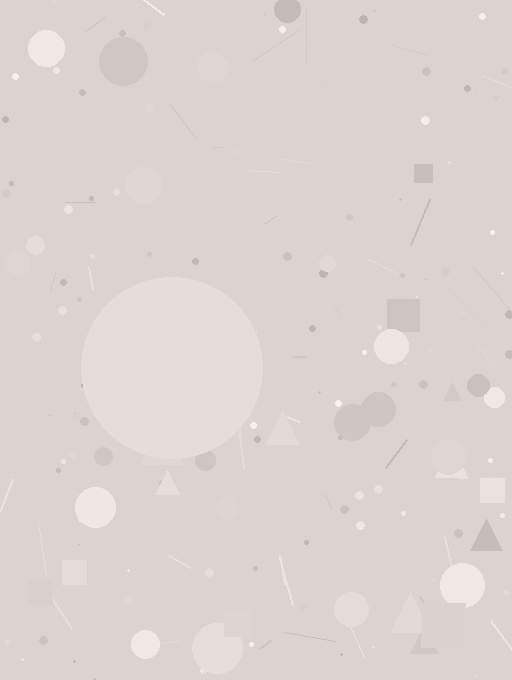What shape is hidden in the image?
A circle is hidden in the image.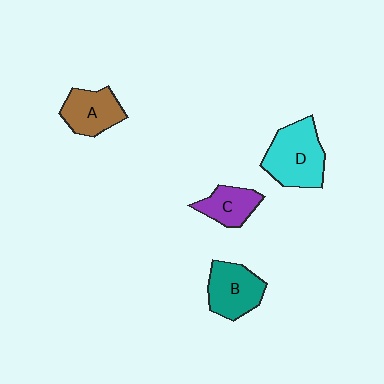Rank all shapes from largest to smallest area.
From largest to smallest: D (cyan), B (teal), A (brown), C (purple).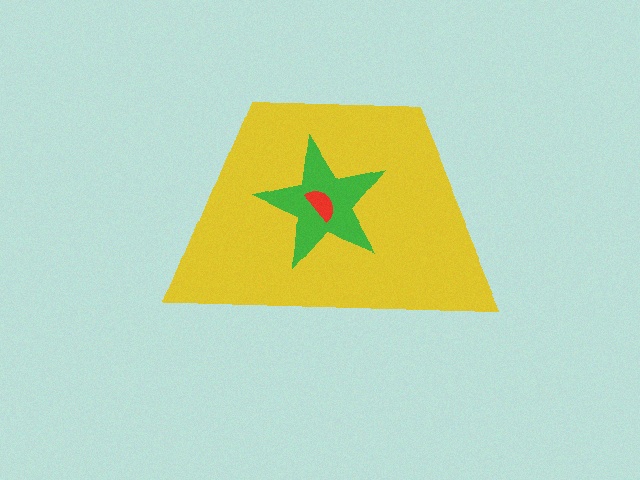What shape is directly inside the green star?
The red semicircle.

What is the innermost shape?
The red semicircle.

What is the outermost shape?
The yellow trapezoid.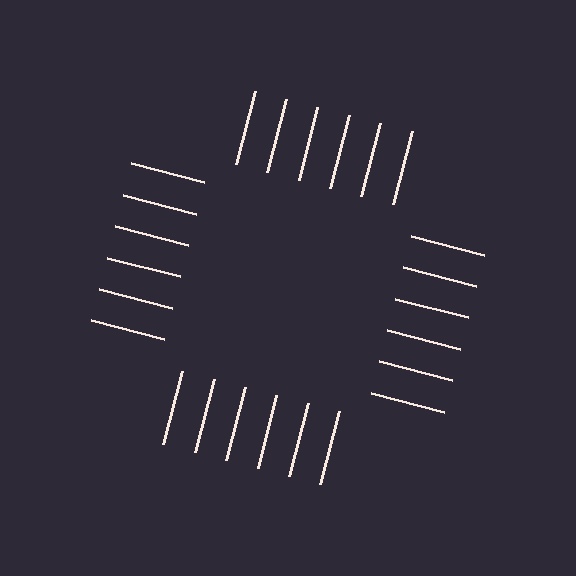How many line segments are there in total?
24 — 6 along each of the 4 edges.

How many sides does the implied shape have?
4 sides — the line-ends trace a square.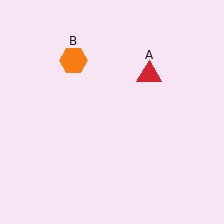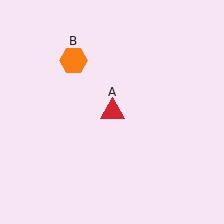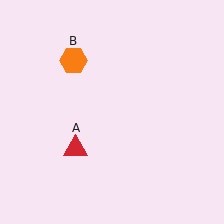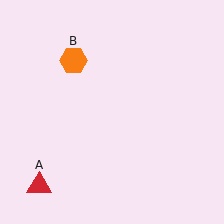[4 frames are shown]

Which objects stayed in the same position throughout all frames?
Orange hexagon (object B) remained stationary.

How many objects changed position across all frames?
1 object changed position: red triangle (object A).